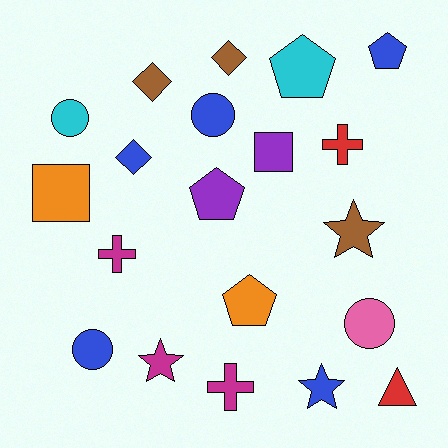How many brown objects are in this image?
There are 3 brown objects.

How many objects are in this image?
There are 20 objects.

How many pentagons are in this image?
There are 4 pentagons.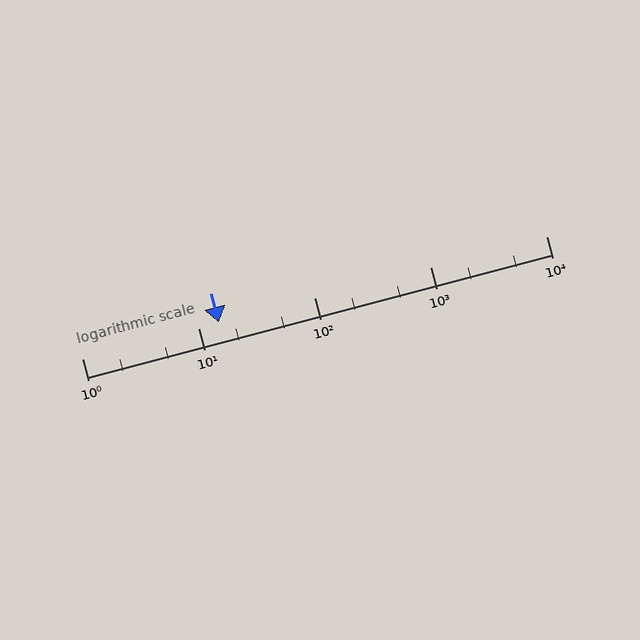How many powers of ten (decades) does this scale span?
The scale spans 4 decades, from 1 to 10000.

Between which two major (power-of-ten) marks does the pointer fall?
The pointer is between 10 and 100.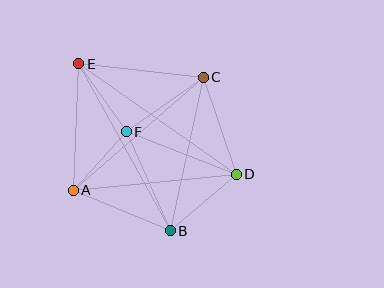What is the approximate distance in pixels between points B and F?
The distance between B and F is approximately 108 pixels.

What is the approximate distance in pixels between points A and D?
The distance between A and D is approximately 164 pixels.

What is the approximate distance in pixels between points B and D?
The distance between B and D is approximately 87 pixels.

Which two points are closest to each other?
Points A and F are closest to each other.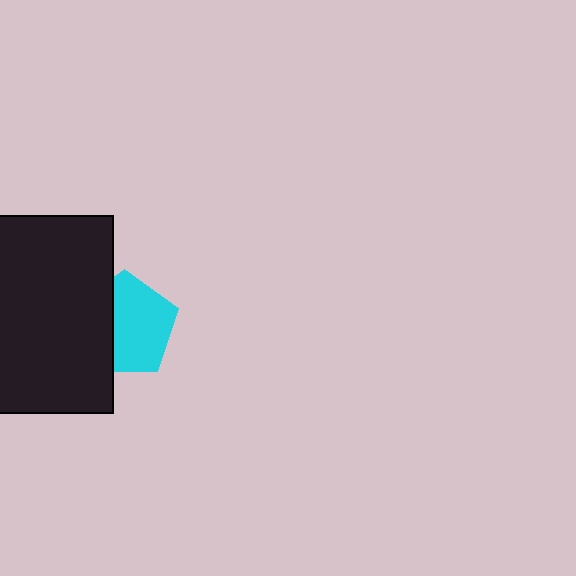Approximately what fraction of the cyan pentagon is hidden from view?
Roughly 36% of the cyan pentagon is hidden behind the black rectangle.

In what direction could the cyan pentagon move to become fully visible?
The cyan pentagon could move right. That would shift it out from behind the black rectangle entirely.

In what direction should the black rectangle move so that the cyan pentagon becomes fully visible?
The black rectangle should move left. That is the shortest direction to clear the overlap and leave the cyan pentagon fully visible.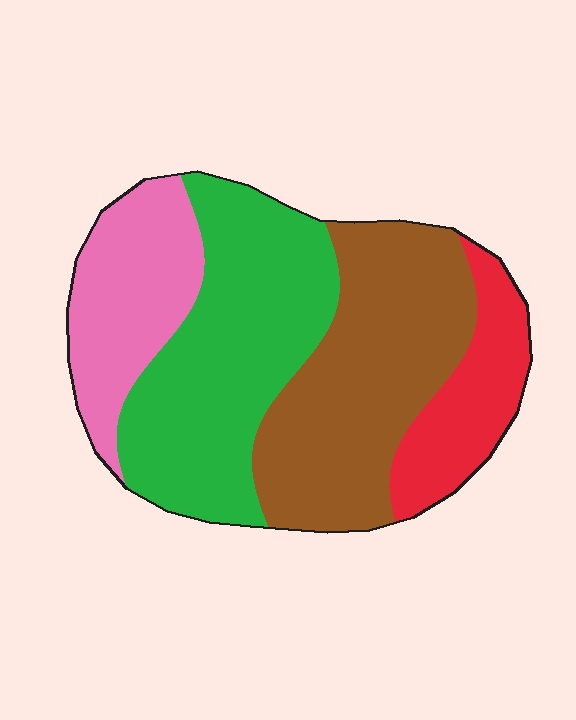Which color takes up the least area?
Red, at roughly 15%.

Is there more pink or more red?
Pink.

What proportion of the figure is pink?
Pink covers about 20% of the figure.